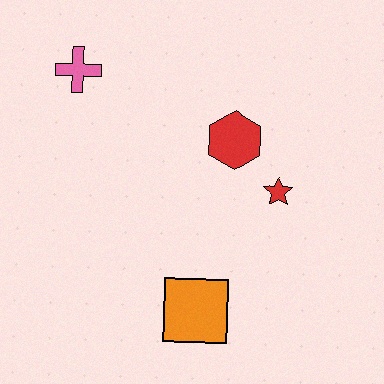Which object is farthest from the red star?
The pink cross is farthest from the red star.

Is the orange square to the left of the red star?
Yes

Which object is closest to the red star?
The red hexagon is closest to the red star.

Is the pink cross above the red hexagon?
Yes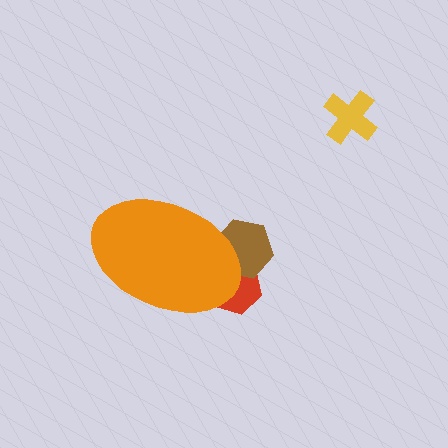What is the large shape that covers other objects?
An orange ellipse.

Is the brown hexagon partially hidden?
Yes, the brown hexagon is partially hidden behind the orange ellipse.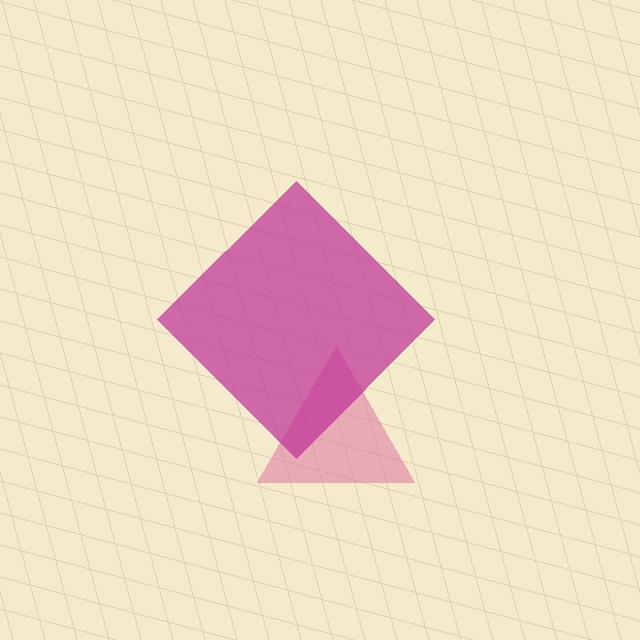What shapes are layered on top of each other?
The layered shapes are: a pink triangle, a magenta diamond.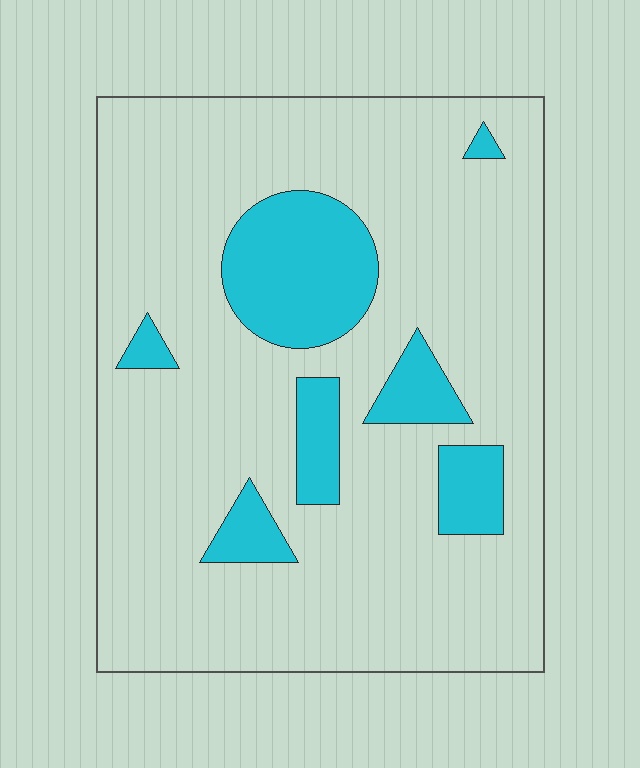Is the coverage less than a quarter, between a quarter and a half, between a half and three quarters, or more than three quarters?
Less than a quarter.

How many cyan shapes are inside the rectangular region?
7.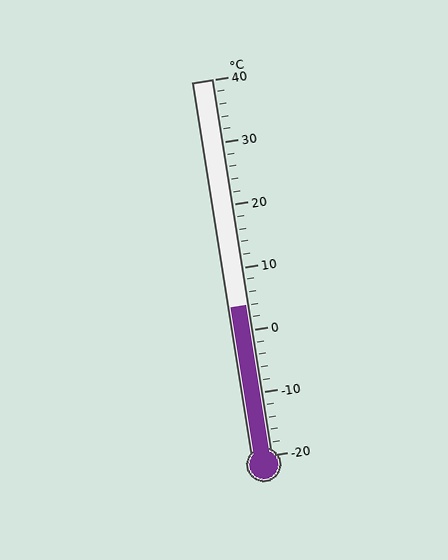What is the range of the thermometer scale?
The thermometer scale ranges from -20°C to 40°C.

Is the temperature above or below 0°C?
The temperature is above 0°C.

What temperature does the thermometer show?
The thermometer shows approximately 4°C.